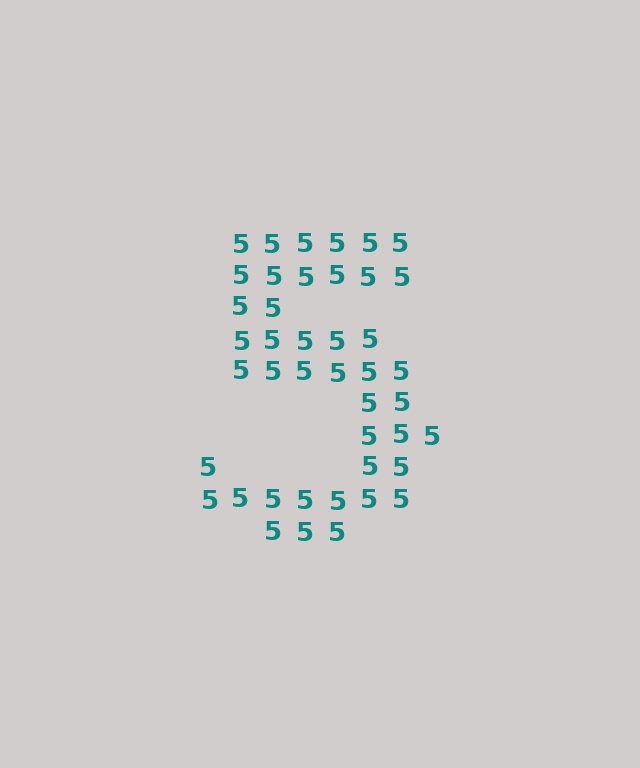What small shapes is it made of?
It is made of small digit 5's.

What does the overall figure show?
The overall figure shows the digit 5.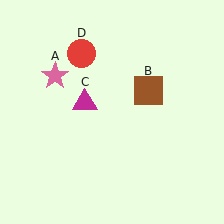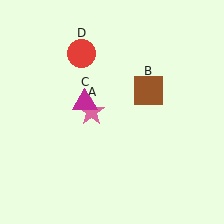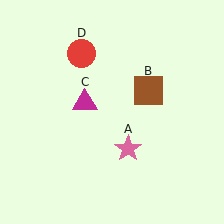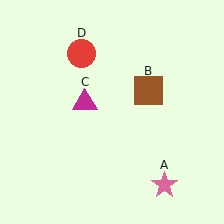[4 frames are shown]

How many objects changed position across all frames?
1 object changed position: pink star (object A).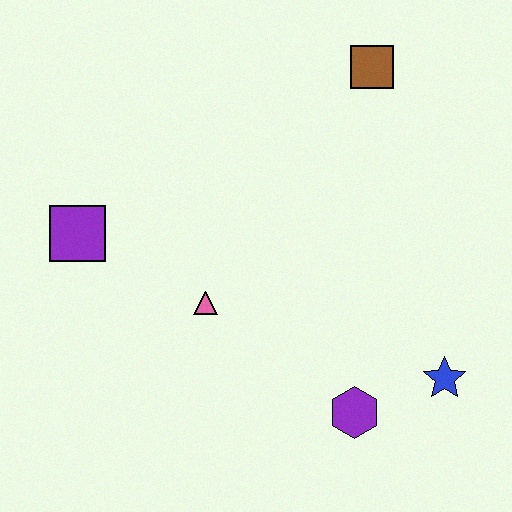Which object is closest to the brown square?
The pink triangle is closest to the brown square.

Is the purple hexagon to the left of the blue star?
Yes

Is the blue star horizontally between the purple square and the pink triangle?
No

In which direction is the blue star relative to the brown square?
The blue star is below the brown square.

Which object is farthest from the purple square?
The blue star is farthest from the purple square.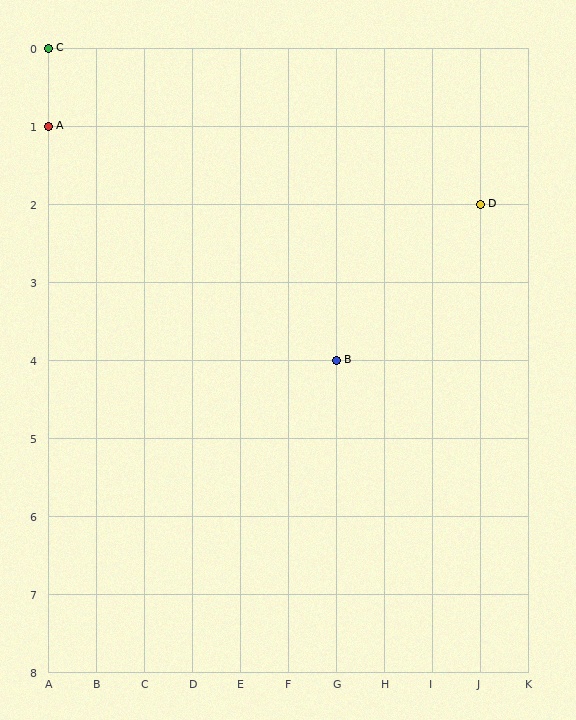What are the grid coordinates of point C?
Point C is at grid coordinates (A, 0).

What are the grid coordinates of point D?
Point D is at grid coordinates (J, 2).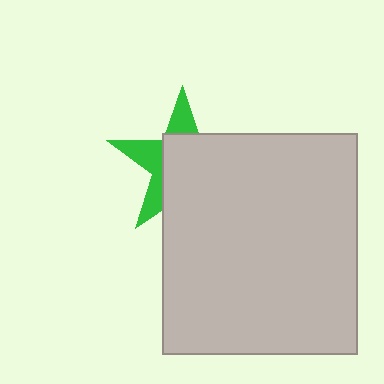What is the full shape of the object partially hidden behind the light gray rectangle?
The partially hidden object is a green star.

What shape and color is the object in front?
The object in front is a light gray rectangle.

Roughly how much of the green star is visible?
A small part of it is visible (roughly 37%).